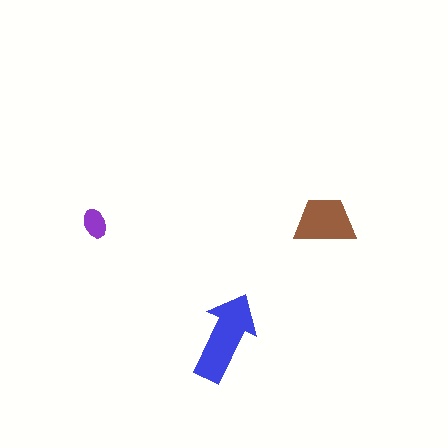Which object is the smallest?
The purple ellipse.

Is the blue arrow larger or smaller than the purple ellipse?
Larger.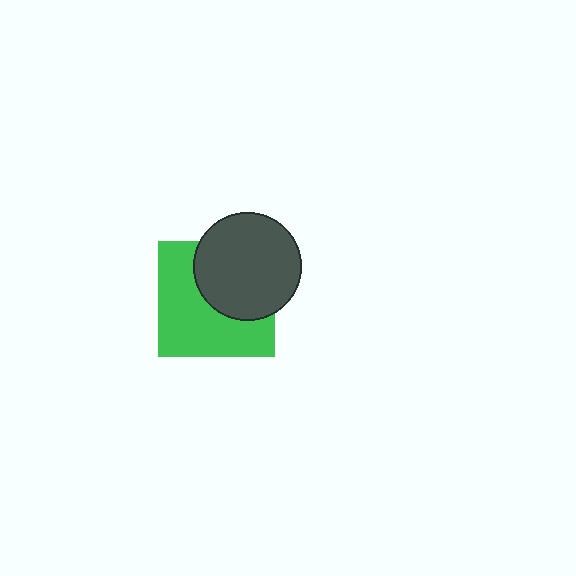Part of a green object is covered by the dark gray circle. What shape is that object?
It is a square.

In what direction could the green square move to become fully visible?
The green square could move toward the lower-left. That would shift it out from behind the dark gray circle entirely.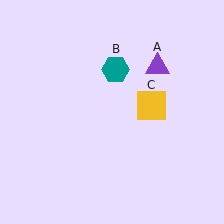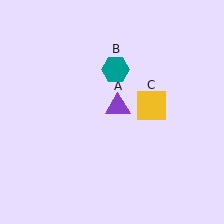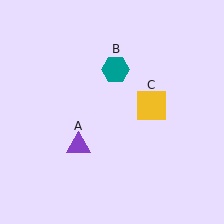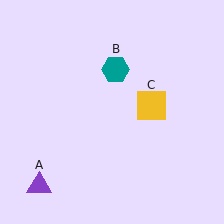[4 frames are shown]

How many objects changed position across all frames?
1 object changed position: purple triangle (object A).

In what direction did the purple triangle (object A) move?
The purple triangle (object A) moved down and to the left.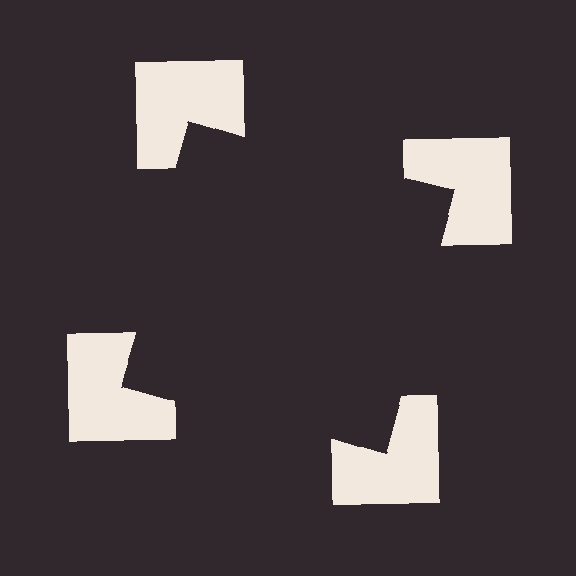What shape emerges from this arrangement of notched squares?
An illusory square — its edges are inferred from the aligned wedge cuts in the notched squares, not physically drawn.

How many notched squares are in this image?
There are 4 — one at each vertex of the illusory square.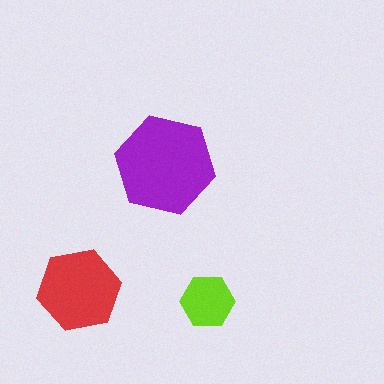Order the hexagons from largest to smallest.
the purple one, the red one, the lime one.